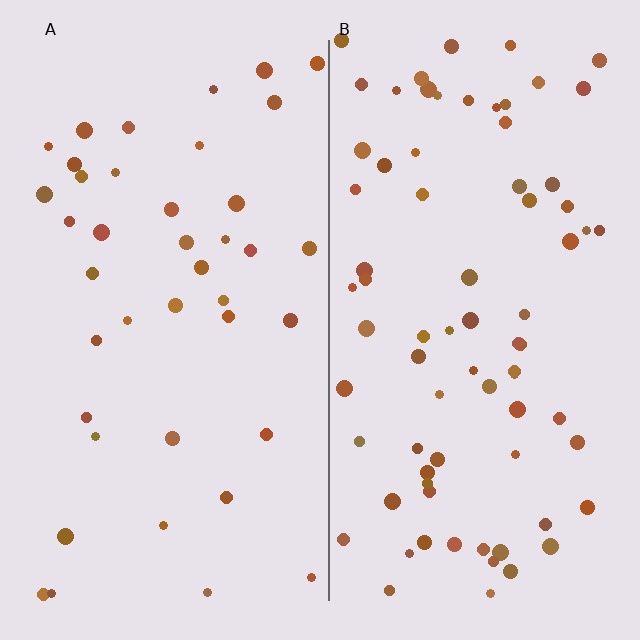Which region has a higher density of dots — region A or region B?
B (the right).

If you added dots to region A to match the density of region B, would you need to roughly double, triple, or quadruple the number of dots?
Approximately double.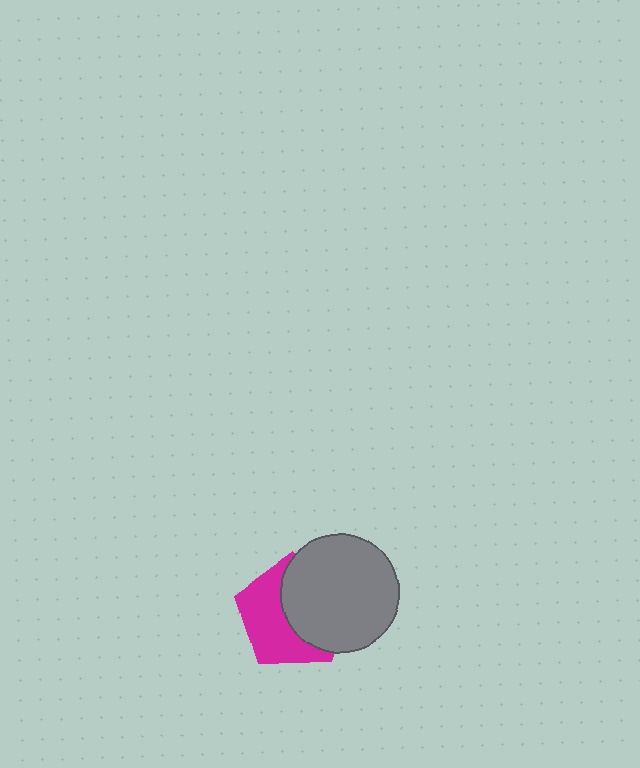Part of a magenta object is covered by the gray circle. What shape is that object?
It is a pentagon.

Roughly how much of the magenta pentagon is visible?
About half of it is visible (roughly 50%).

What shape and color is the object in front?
The object in front is a gray circle.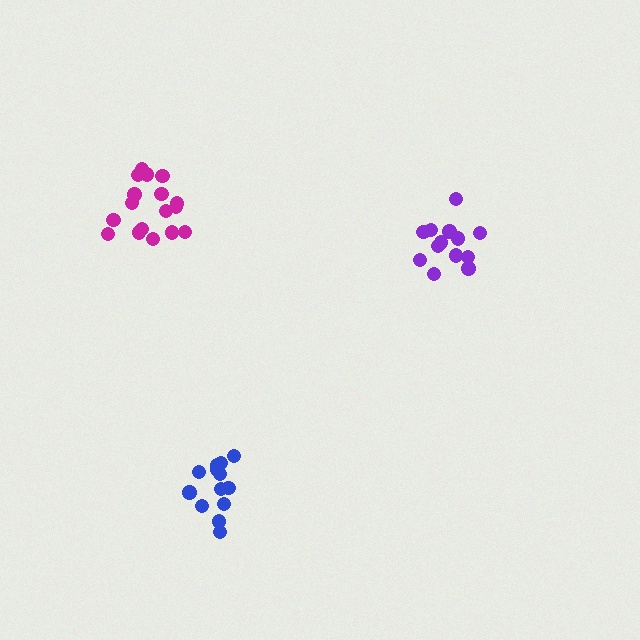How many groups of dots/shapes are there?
There are 3 groups.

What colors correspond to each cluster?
The clusters are colored: blue, magenta, purple.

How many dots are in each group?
Group 1: 14 dots, Group 2: 17 dots, Group 3: 13 dots (44 total).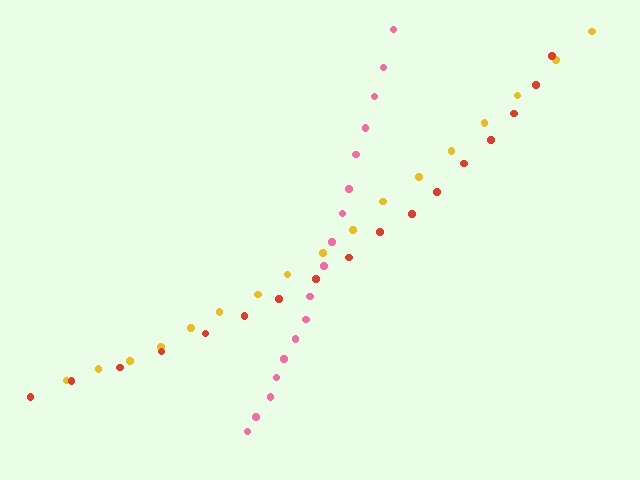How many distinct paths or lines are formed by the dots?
There are 3 distinct paths.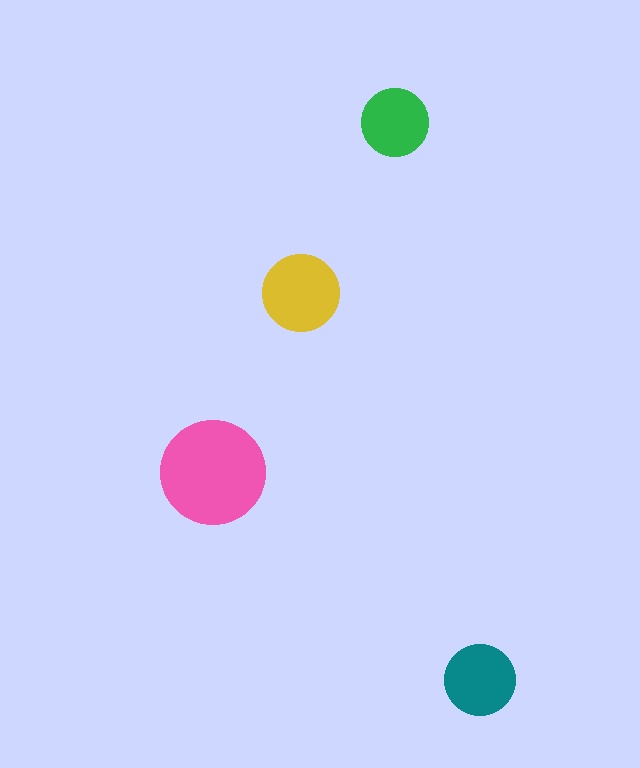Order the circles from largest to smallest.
the pink one, the yellow one, the teal one, the green one.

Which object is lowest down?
The teal circle is bottommost.